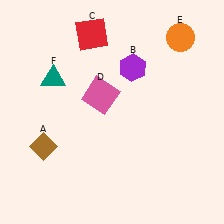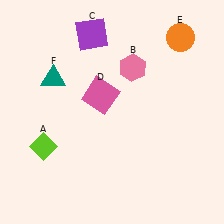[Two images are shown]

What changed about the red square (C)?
In Image 1, C is red. In Image 2, it changed to purple.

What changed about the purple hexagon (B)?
In Image 1, B is purple. In Image 2, it changed to pink.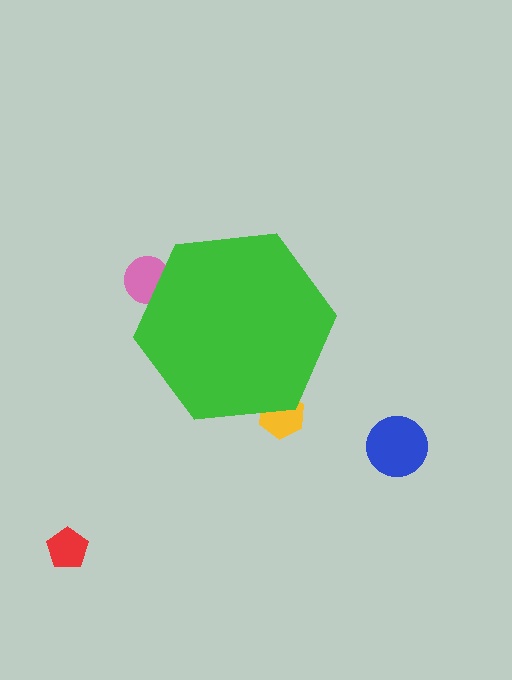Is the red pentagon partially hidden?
No, the red pentagon is fully visible.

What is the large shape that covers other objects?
A green hexagon.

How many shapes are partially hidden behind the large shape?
2 shapes are partially hidden.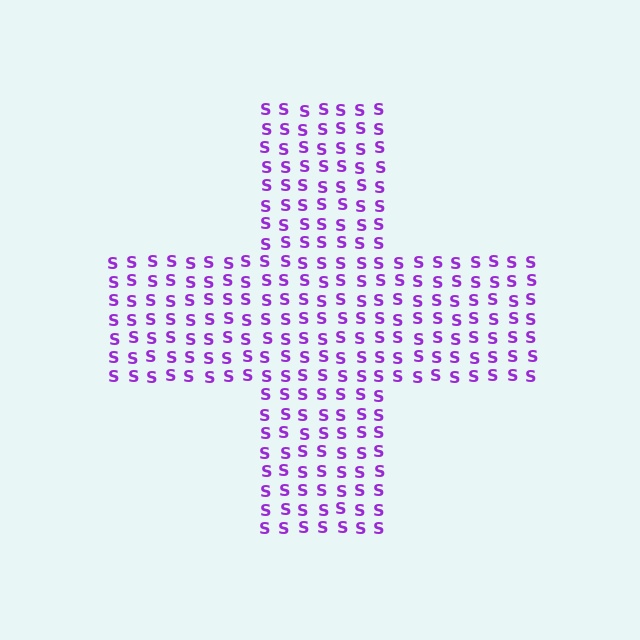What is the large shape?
The large shape is a cross.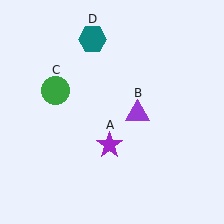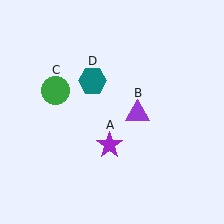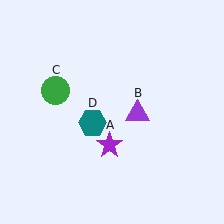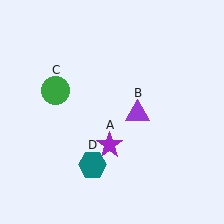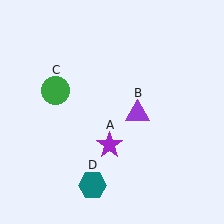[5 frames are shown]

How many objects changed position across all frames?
1 object changed position: teal hexagon (object D).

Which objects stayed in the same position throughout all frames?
Purple star (object A) and purple triangle (object B) and green circle (object C) remained stationary.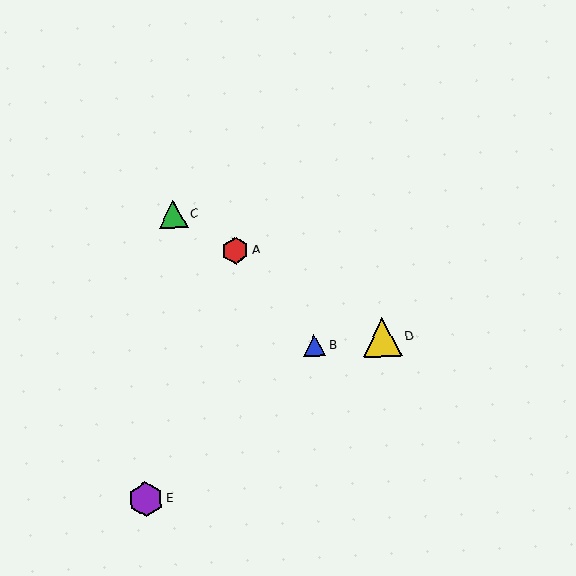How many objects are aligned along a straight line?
3 objects (A, C, D) are aligned along a straight line.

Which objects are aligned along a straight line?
Objects A, C, D are aligned along a straight line.